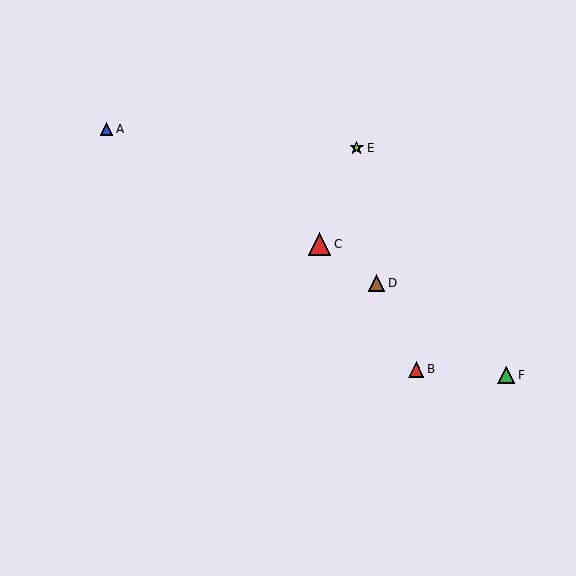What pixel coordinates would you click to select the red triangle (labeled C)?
Click at (320, 244) to select the red triangle C.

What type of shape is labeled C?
Shape C is a red triangle.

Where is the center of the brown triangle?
The center of the brown triangle is at (376, 283).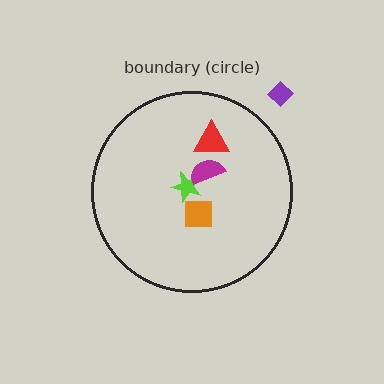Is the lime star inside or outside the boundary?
Inside.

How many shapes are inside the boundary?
4 inside, 1 outside.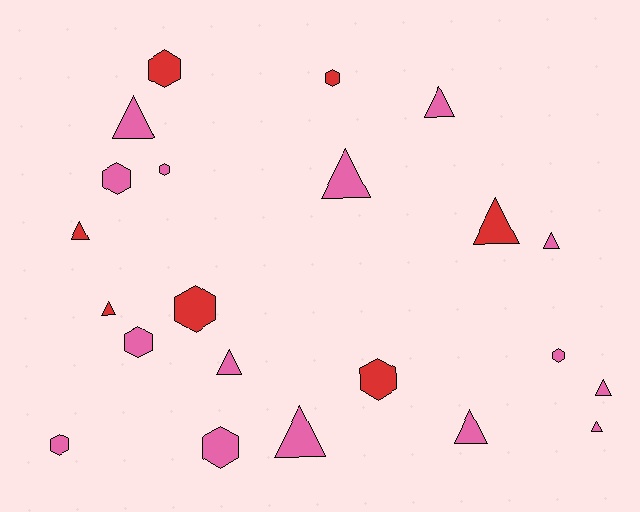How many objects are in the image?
There are 22 objects.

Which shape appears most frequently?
Triangle, with 12 objects.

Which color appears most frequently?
Pink, with 15 objects.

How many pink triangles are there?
There are 9 pink triangles.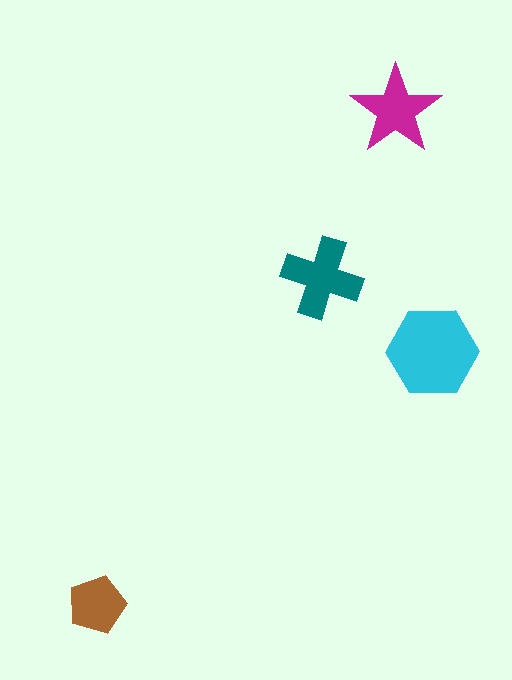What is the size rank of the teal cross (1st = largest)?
2nd.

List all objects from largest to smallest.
The cyan hexagon, the teal cross, the magenta star, the brown pentagon.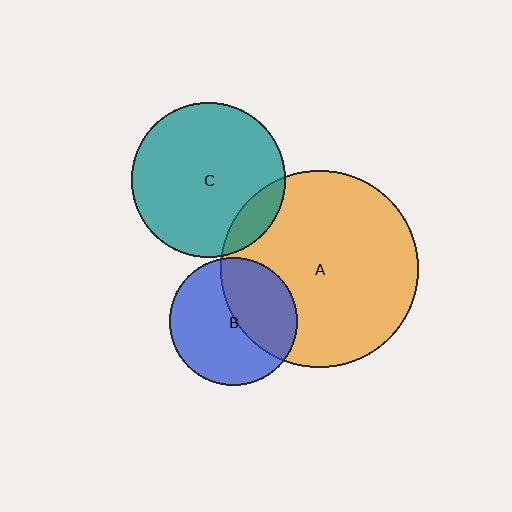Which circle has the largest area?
Circle A (orange).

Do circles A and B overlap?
Yes.